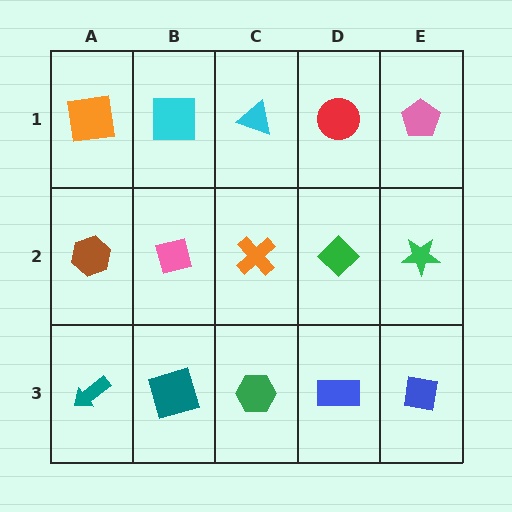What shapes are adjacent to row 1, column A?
A brown hexagon (row 2, column A), a cyan square (row 1, column B).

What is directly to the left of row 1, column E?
A red circle.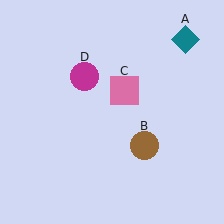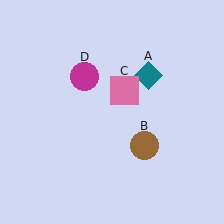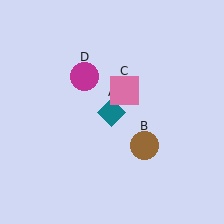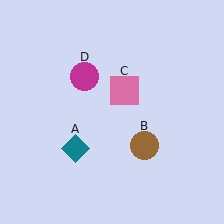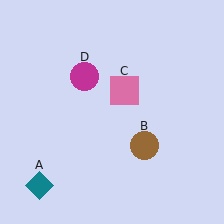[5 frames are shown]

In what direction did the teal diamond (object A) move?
The teal diamond (object A) moved down and to the left.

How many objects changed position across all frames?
1 object changed position: teal diamond (object A).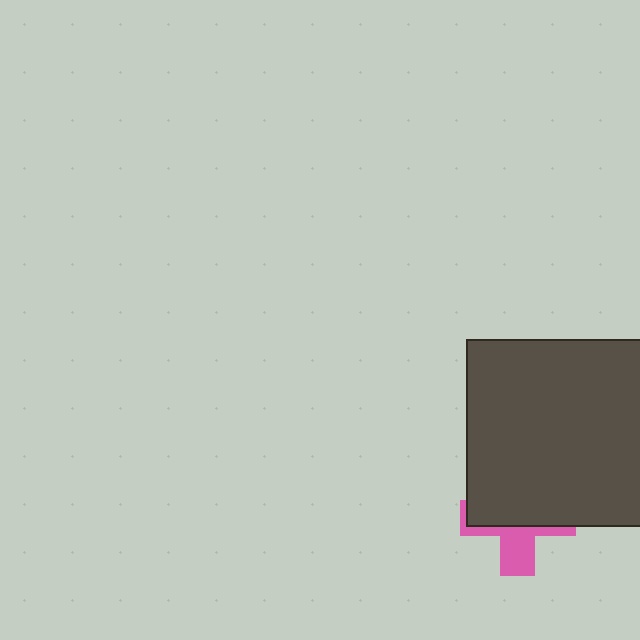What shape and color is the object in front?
The object in front is a dark gray square.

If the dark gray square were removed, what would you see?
You would see the complete pink cross.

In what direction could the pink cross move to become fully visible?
The pink cross could move down. That would shift it out from behind the dark gray square entirely.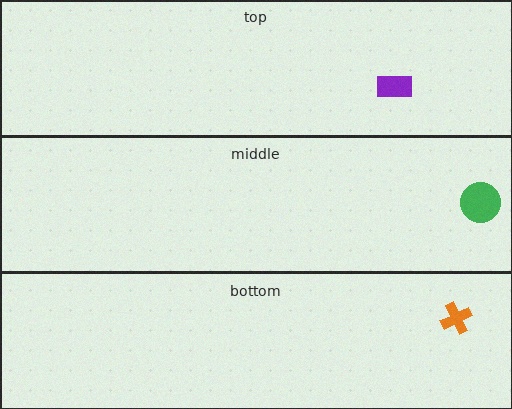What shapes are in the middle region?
The green circle.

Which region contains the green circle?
The middle region.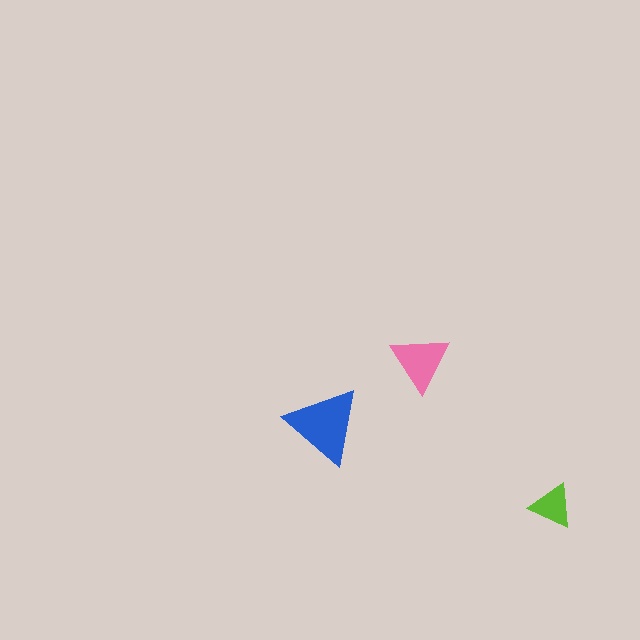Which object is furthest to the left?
The blue triangle is leftmost.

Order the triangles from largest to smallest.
the blue one, the pink one, the lime one.